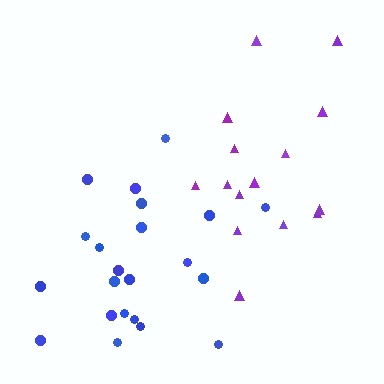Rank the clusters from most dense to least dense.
purple, blue.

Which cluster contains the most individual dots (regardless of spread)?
Blue (22).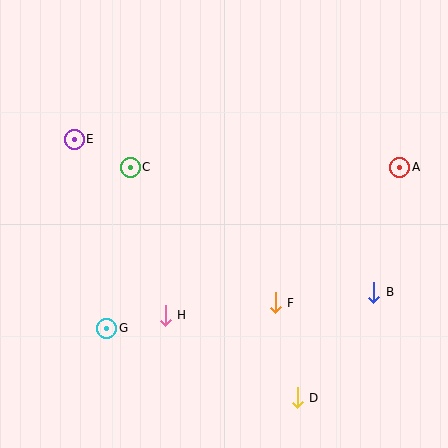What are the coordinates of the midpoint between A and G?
The midpoint between A and G is at (253, 248).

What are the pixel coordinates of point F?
Point F is at (275, 303).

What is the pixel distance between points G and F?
The distance between G and F is 170 pixels.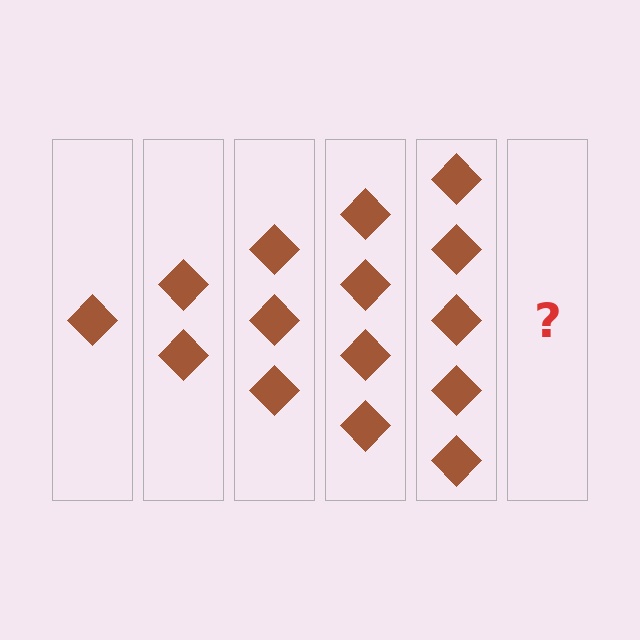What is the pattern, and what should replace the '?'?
The pattern is that each step adds one more diamond. The '?' should be 6 diamonds.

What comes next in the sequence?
The next element should be 6 diamonds.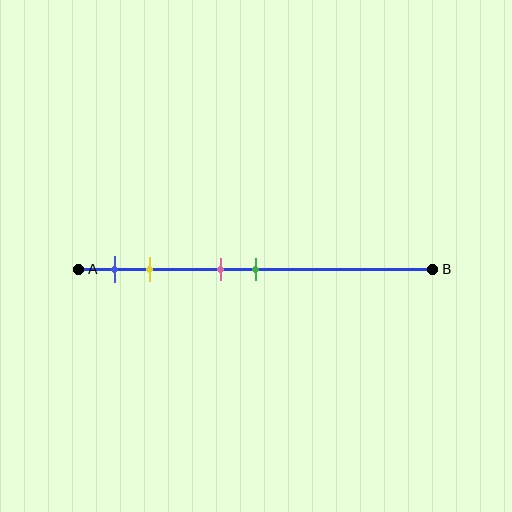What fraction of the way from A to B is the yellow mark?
The yellow mark is approximately 20% (0.2) of the way from A to B.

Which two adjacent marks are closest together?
The pink and green marks are the closest adjacent pair.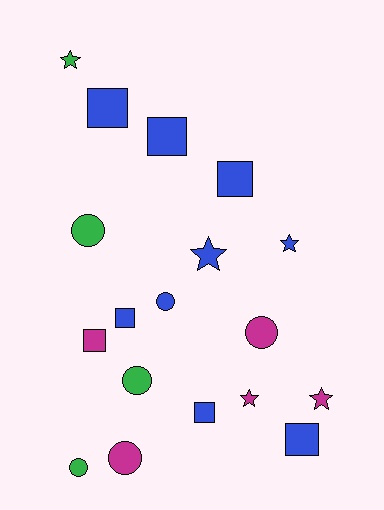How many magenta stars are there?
There are 2 magenta stars.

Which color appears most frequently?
Blue, with 9 objects.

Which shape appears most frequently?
Square, with 7 objects.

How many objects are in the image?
There are 18 objects.